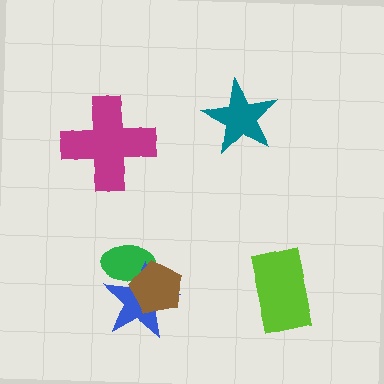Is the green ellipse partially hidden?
Yes, it is partially covered by another shape.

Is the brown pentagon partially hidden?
No, no other shape covers it.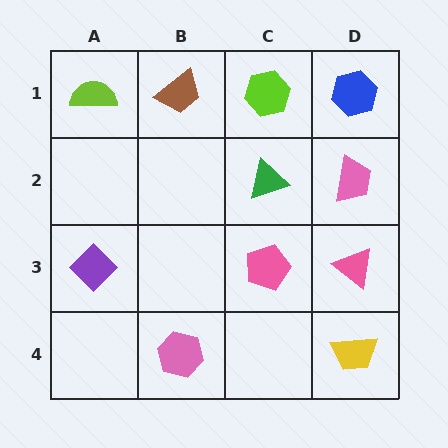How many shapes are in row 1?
4 shapes.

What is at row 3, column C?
A pink pentagon.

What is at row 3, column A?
A purple diamond.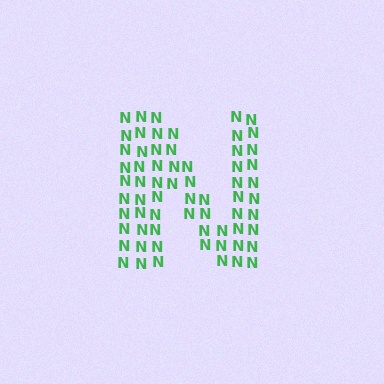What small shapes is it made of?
It is made of small letter N's.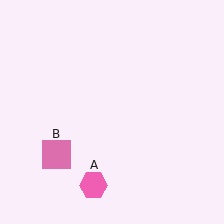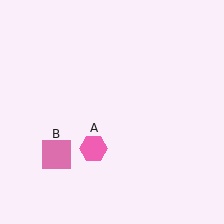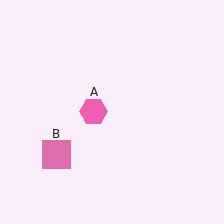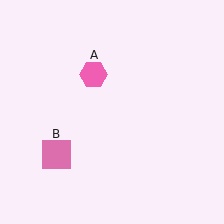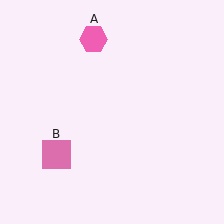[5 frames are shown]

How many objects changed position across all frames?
1 object changed position: pink hexagon (object A).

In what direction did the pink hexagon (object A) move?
The pink hexagon (object A) moved up.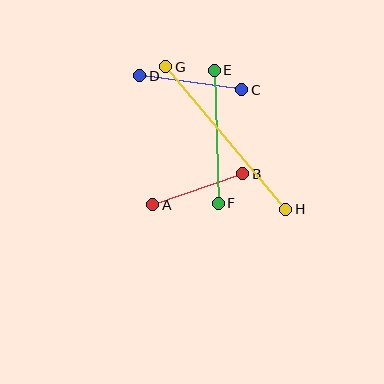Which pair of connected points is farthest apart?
Points G and H are farthest apart.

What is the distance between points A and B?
The distance is approximately 95 pixels.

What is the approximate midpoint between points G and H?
The midpoint is at approximately (226, 138) pixels.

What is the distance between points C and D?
The distance is approximately 103 pixels.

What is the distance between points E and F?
The distance is approximately 133 pixels.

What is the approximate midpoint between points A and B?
The midpoint is at approximately (198, 189) pixels.